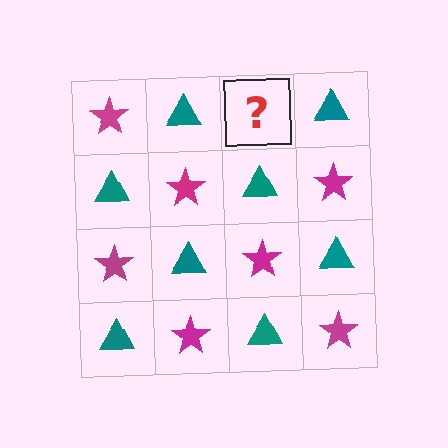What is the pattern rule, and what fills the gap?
The rule is that it alternates magenta star and teal triangle in a checkerboard pattern. The gap should be filled with a magenta star.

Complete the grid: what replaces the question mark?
The question mark should be replaced with a magenta star.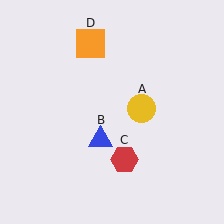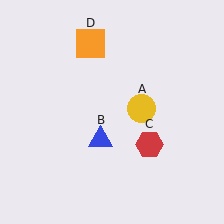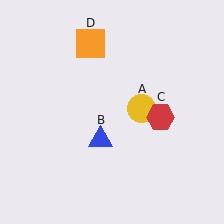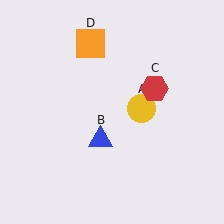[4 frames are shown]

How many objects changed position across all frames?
1 object changed position: red hexagon (object C).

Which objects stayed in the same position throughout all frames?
Yellow circle (object A) and blue triangle (object B) and orange square (object D) remained stationary.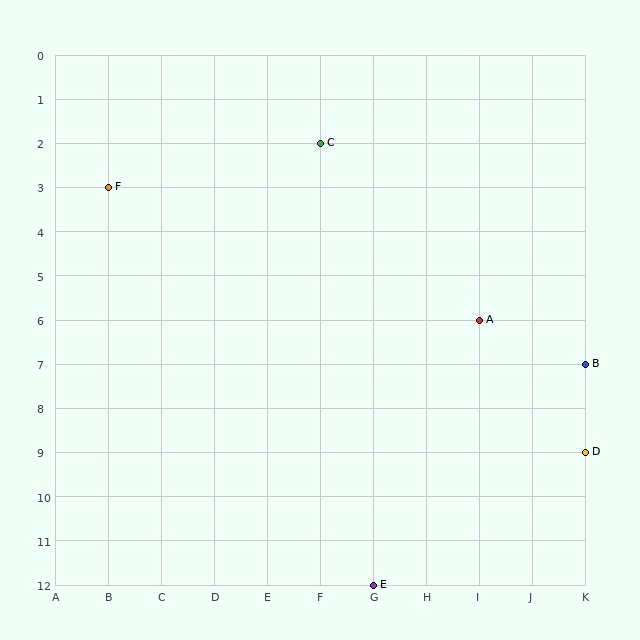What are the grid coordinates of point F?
Point F is at grid coordinates (B, 3).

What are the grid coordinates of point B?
Point B is at grid coordinates (K, 7).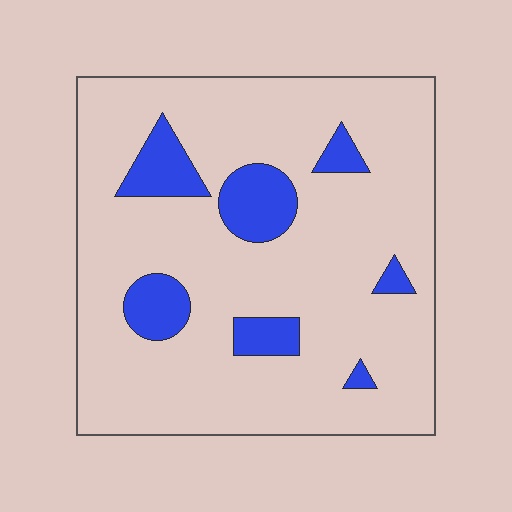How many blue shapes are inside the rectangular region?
7.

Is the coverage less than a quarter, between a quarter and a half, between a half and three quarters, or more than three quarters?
Less than a quarter.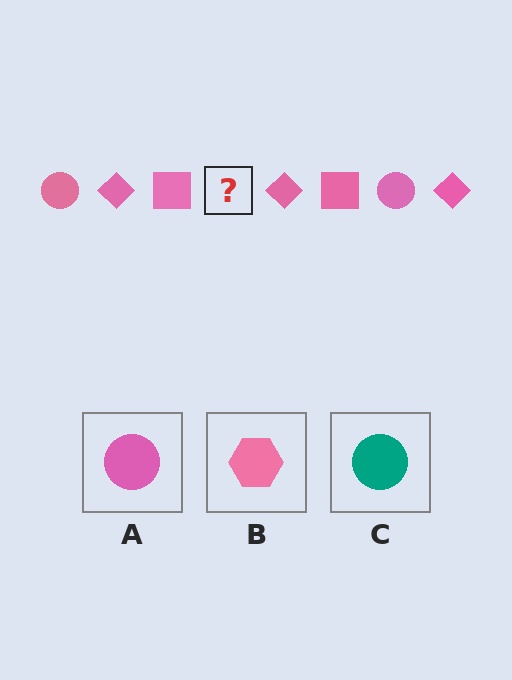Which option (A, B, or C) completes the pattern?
A.